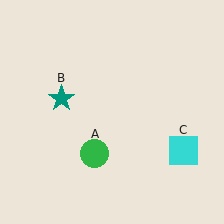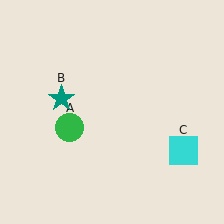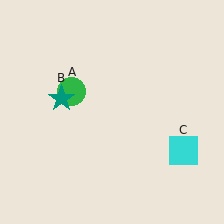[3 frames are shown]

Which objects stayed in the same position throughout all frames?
Teal star (object B) and cyan square (object C) remained stationary.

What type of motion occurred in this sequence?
The green circle (object A) rotated clockwise around the center of the scene.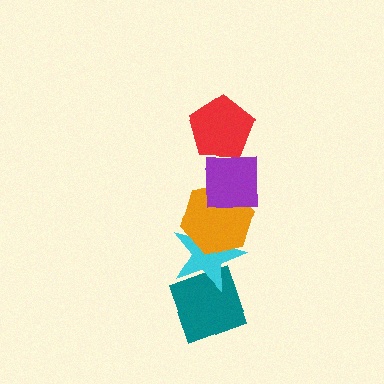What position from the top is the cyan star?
The cyan star is 4th from the top.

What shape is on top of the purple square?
The red pentagon is on top of the purple square.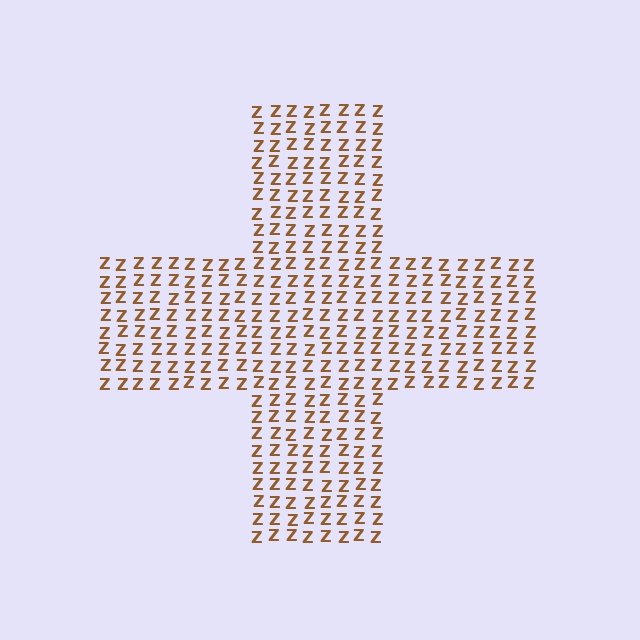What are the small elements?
The small elements are letter Z's.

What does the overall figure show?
The overall figure shows a cross.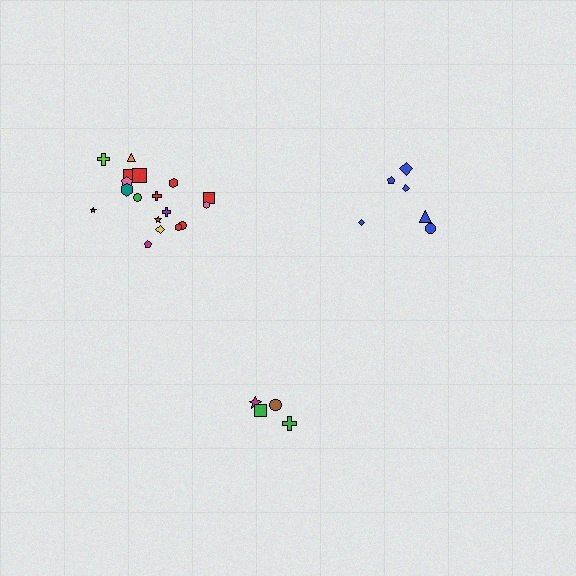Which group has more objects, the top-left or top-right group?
The top-left group.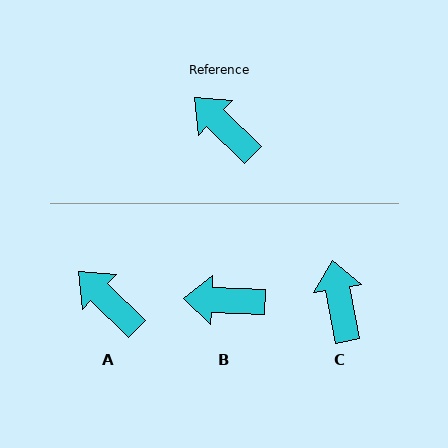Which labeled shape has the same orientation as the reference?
A.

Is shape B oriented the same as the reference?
No, it is off by about 42 degrees.